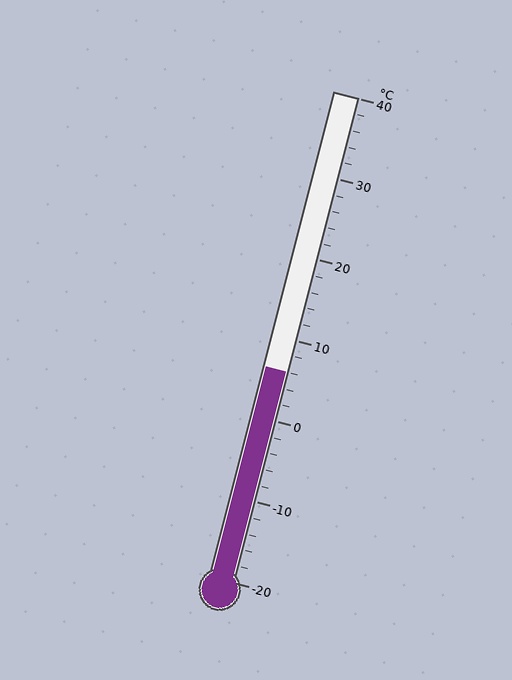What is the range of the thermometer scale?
The thermometer scale ranges from -20°C to 40°C.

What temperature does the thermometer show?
The thermometer shows approximately 6°C.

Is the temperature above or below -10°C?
The temperature is above -10°C.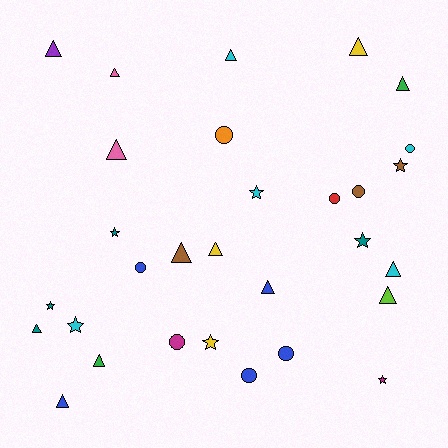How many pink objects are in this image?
There are 2 pink objects.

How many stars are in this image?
There are 8 stars.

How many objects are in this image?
There are 30 objects.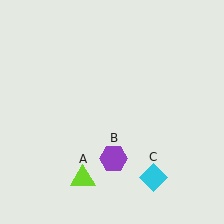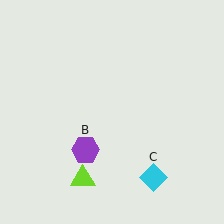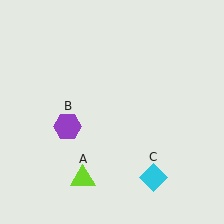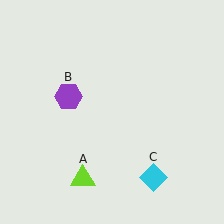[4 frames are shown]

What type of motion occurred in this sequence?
The purple hexagon (object B) rotated clockwise around the center of the scene.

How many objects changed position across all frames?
1 object changed position: purple hexagon (object B).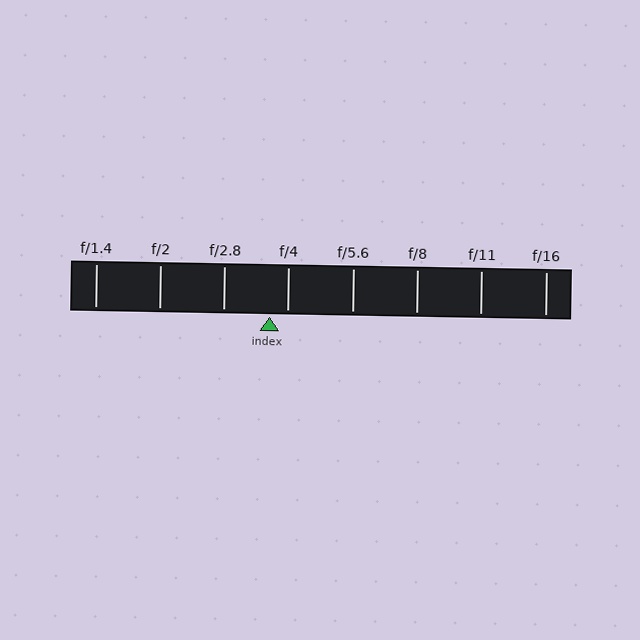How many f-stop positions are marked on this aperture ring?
There are 8 f-stop positions marked.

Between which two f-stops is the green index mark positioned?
The index mark is between f/2.8 and f/4.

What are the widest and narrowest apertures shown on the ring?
The widest aperture shown is f/1.4 and the narrowest is f/16.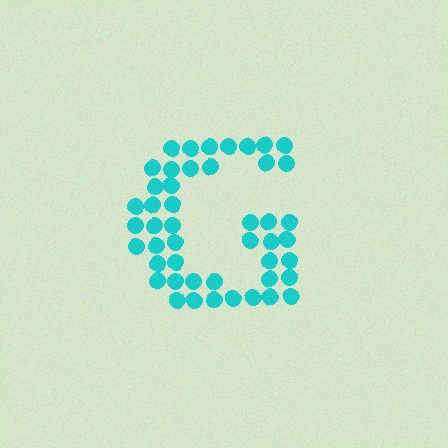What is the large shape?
The large shape is the letter G.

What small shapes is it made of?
It is made of small circles.